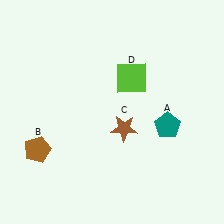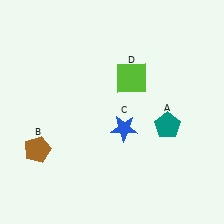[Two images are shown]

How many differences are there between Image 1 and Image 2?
There is 1 difference between the two images.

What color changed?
The star (C) changed from brown in Image 1 to blue in Image 2.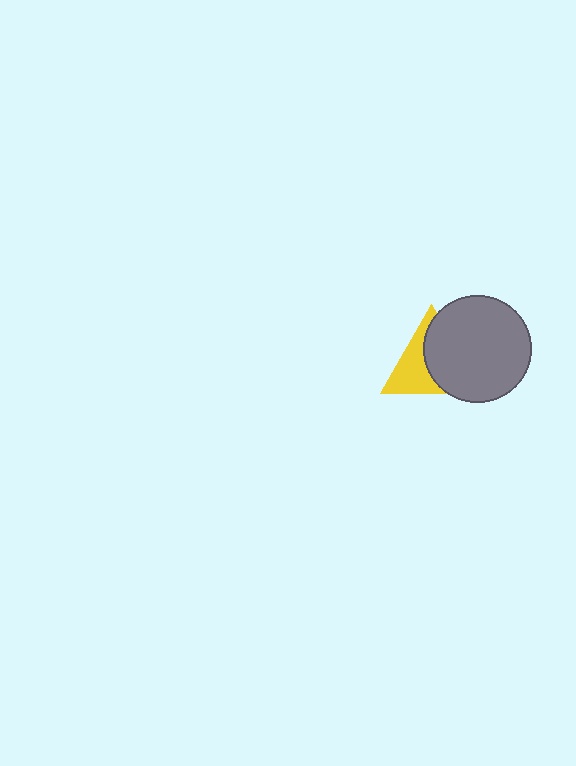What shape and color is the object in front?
The object in front is a gray circle.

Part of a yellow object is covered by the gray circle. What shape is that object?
It is a triangle.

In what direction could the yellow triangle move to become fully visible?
The yellow triangle could move left. That would shift it out from behind the gray circle entirely.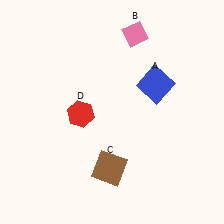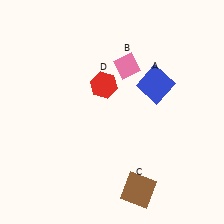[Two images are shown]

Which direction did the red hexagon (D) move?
The red hexagon (D) moved up.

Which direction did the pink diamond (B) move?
The pink diamond (B) moved down.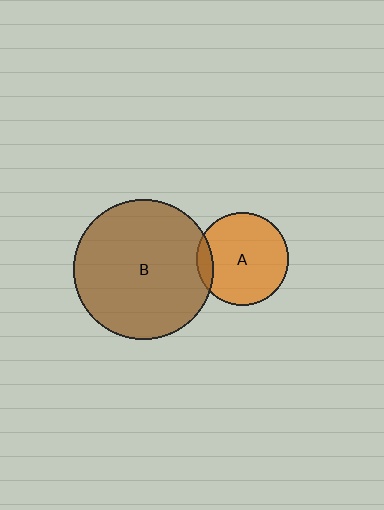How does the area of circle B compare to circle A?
Approximately 2.3 times.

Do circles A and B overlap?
Yes.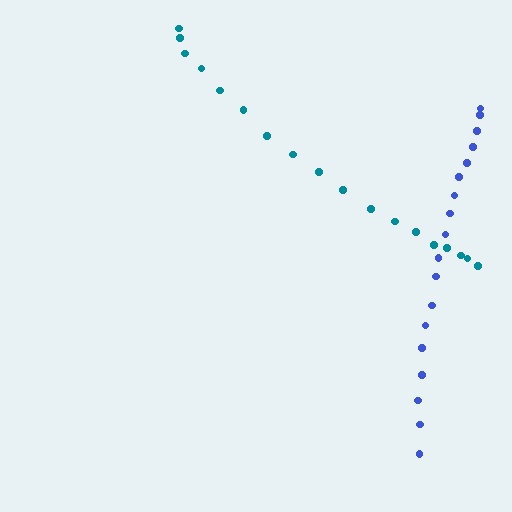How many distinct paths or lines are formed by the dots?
There are 2 distinct paths.